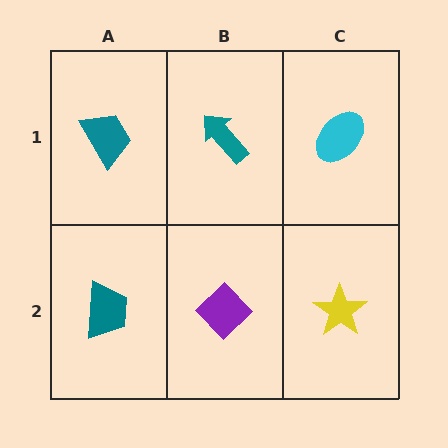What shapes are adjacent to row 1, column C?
A yellow star (row 2, column C), a teal arrow (row 1, column B).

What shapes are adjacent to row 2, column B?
A teal arrow (row 1, column B), a teal trapezoid (row 2, column A), a yellow star (row 2, column C).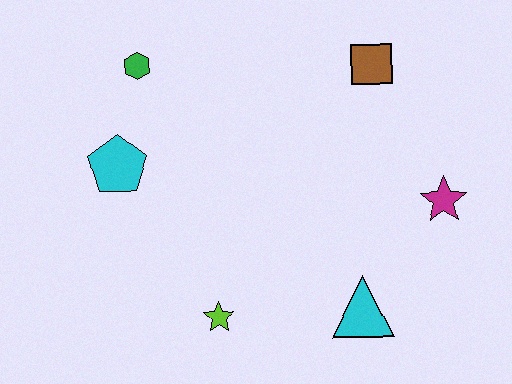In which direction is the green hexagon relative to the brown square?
The green hexagon is to the left of the brown square.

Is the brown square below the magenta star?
No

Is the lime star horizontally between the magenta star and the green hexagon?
Yes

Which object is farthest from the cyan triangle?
The green hexagon is farthest from the cyan triangle.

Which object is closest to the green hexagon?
The cyan pentagon is closest to the green hexagon.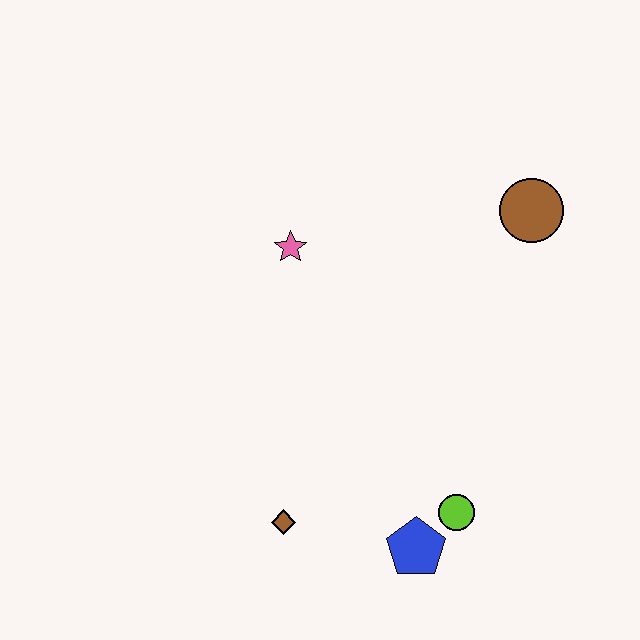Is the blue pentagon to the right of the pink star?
Yes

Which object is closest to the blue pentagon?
The lime circle is closest to the blue pentagon.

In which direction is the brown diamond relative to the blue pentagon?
The brown diamond is to the left of the blue pentagon.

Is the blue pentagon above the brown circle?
No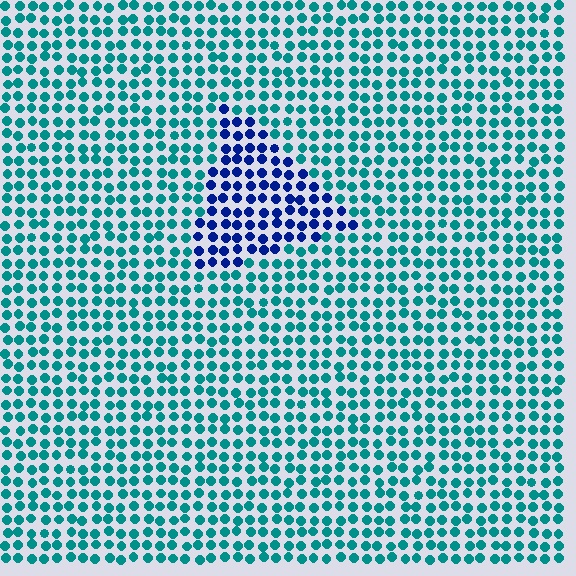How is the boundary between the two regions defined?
The boundary is defined purely by a slight shift in hue (about 52 degrees). Spacing, size, and orientation are identical on both sides.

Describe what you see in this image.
The image is filled with small teal elements in a uniform arrangement. A triangle-shaped region is visible where the elements are tinted to a slightly different hue, forming a subtle color boundary.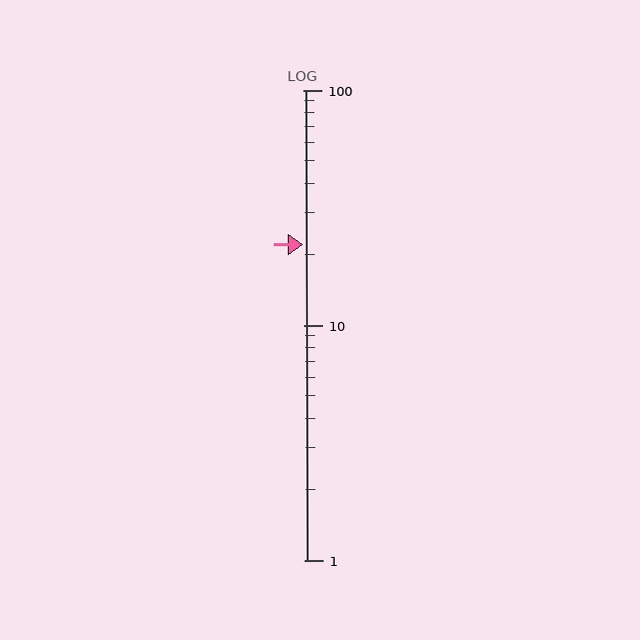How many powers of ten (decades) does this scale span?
The scale spans 2 decades, from 1 to 100.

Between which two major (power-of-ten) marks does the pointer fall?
The pointer is between 10 and 100.